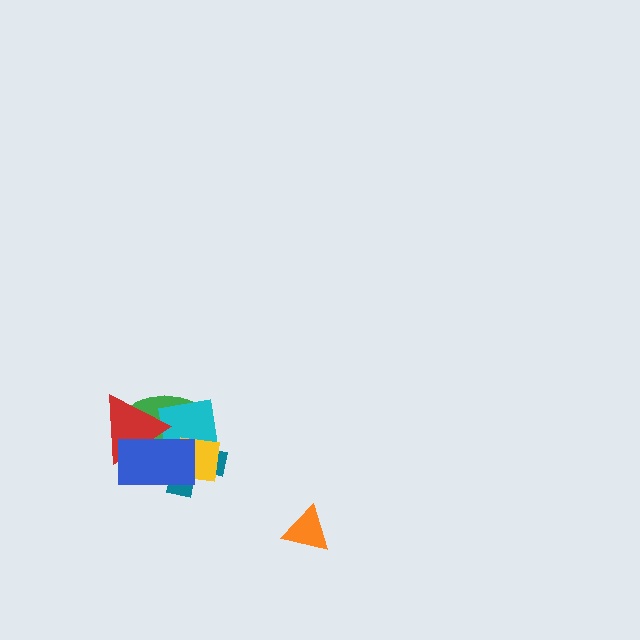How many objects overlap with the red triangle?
4 objects overlap with the red triangle.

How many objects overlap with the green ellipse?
5 objects overlap with the green ellipse.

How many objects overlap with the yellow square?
4 objects overlap with the yellow square.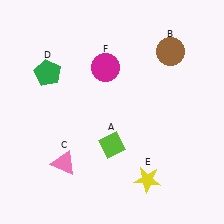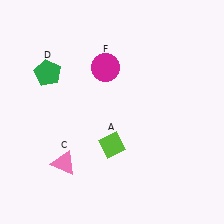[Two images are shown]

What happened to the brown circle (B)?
The brown circle (B) was removed in Image 2. It was in the top-right area of Image 1.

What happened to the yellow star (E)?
The yellow star (E) was removed in Image 2. It was in the bottom-right area of Image 1.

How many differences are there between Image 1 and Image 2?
There are 2 differences between the two images.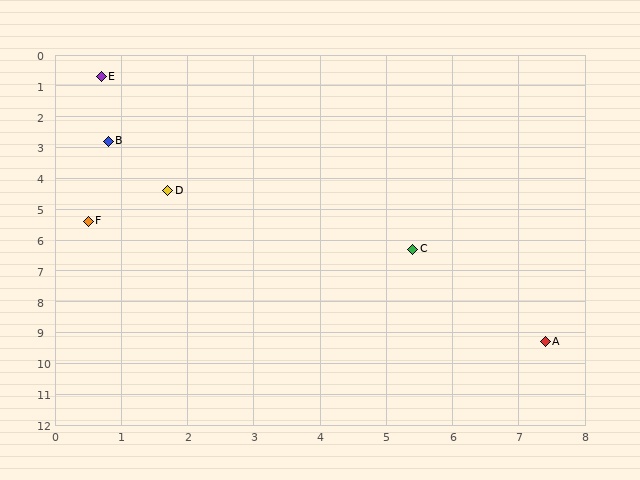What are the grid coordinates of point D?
Point D is at approximately (1.7, 4.4).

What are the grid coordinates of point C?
Point C is at approximately (5.4, 6.3).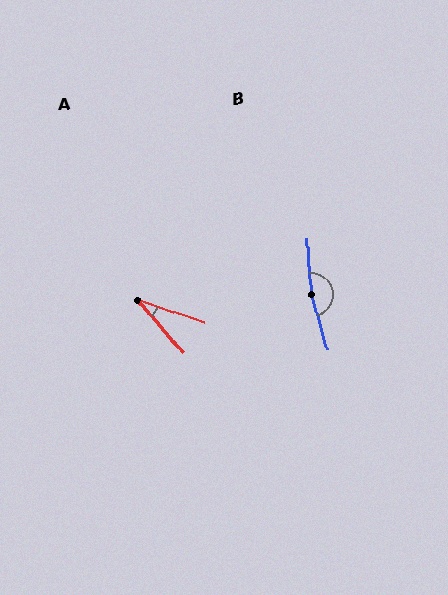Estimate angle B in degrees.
Approximately 168 degrees.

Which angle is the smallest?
A, at approximately 30 degrees.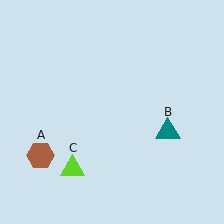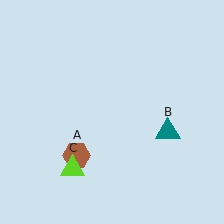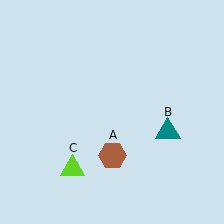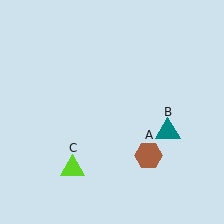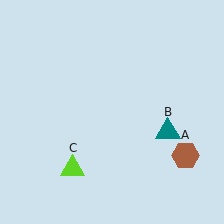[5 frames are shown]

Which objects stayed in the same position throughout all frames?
Teal triangle (object B) and lime triangle (object C) remained stationary.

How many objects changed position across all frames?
1 object changed position: brown hexagon (object A).